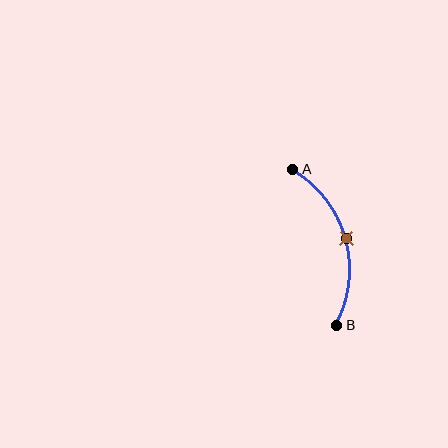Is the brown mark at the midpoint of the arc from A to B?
Yes. The brown mark lies on the arc at equal arc-length from both A and B — it is the arc midpoint.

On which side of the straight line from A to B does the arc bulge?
The arc bulges to the right of the straight line connecting A and B.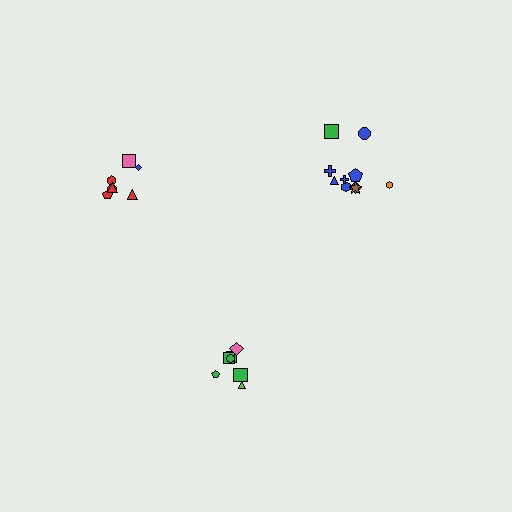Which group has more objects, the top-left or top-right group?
The top-right group.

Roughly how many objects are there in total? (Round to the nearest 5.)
Roughly 25 objects in total.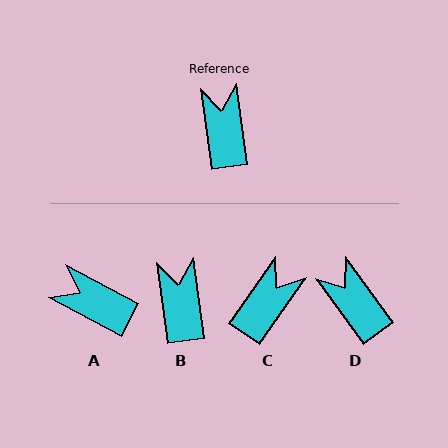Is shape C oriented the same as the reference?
No, it is off by about 42 degrees.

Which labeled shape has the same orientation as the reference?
B.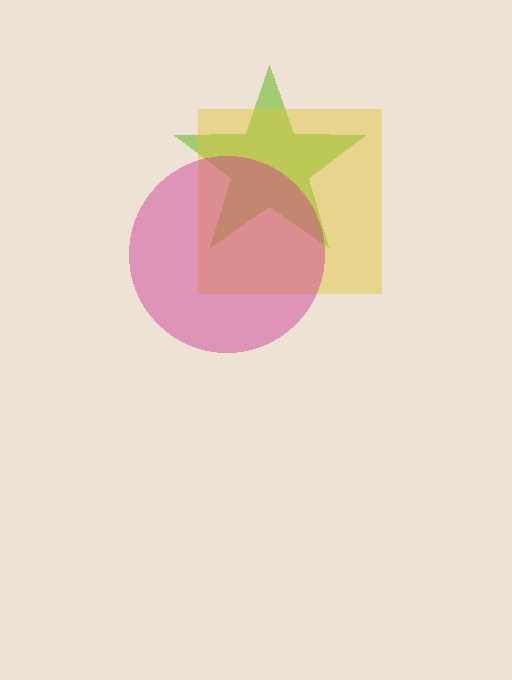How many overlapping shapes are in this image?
There are 3 overlapping shapes in the image.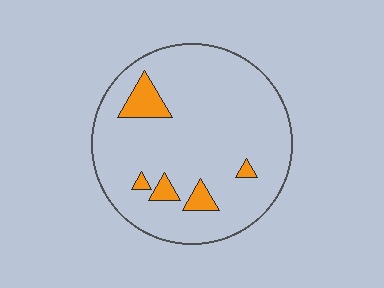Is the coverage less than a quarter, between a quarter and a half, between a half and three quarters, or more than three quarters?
Less than a quarter.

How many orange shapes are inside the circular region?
5.